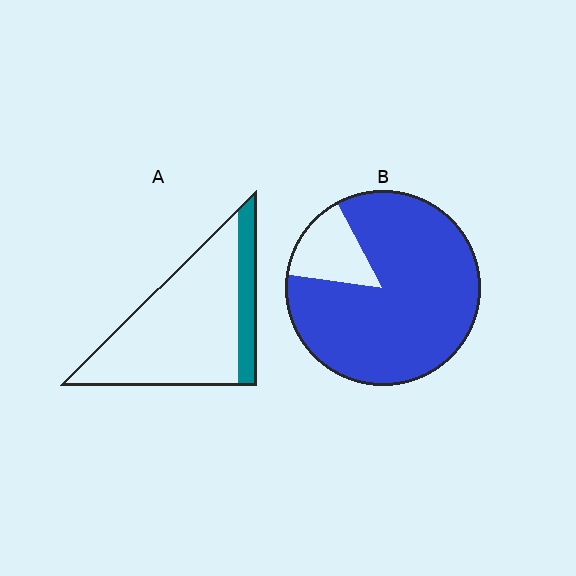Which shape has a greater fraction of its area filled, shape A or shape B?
Shape B.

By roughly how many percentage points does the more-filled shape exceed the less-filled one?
By roughly 65 percentage points (B over A).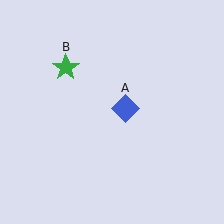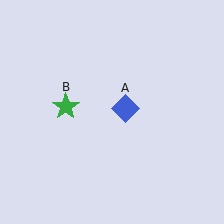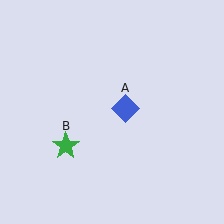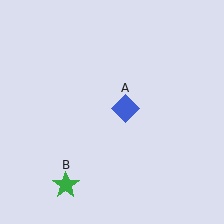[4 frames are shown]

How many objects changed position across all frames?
1 object changed position: green star (object B).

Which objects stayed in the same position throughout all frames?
Blue diamond (object A) remained stationary.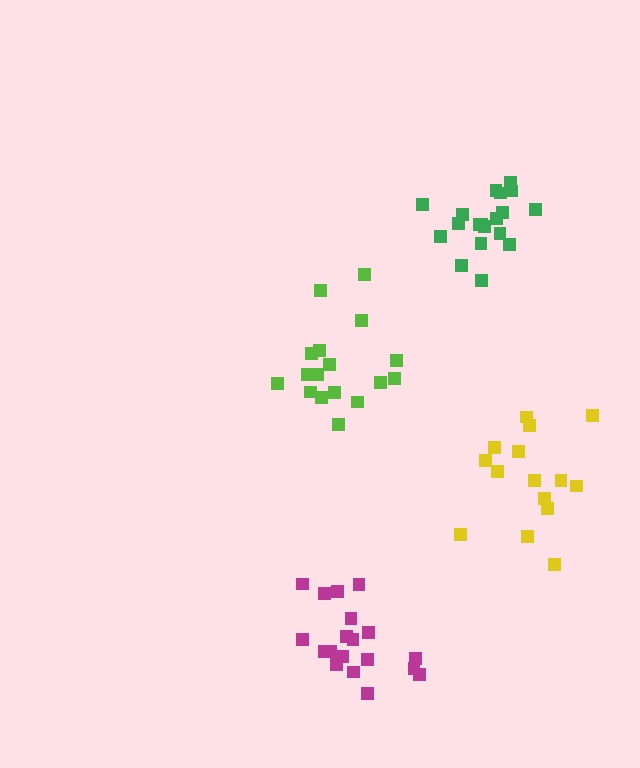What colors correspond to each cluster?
The clusters are colored: yellow, lime, magenta, green.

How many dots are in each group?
Group 1: 15 dots, Group 2: 17 dots, Group 3: 19 dots, Group 4: 19 dots (70 total).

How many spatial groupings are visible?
There are 4 spatial groupings.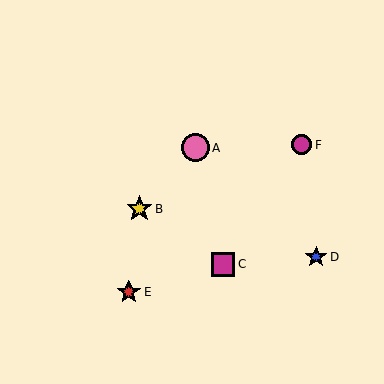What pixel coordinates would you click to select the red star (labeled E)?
Click at (129, 292) to select the red star E.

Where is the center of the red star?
The center of the red star is at (129, 292).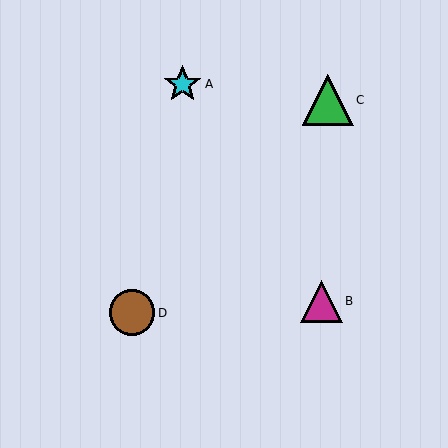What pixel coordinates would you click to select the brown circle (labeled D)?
Click at (132, 313) to select the brown circle D.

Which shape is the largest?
The green triangle (labeled C) is the largest.